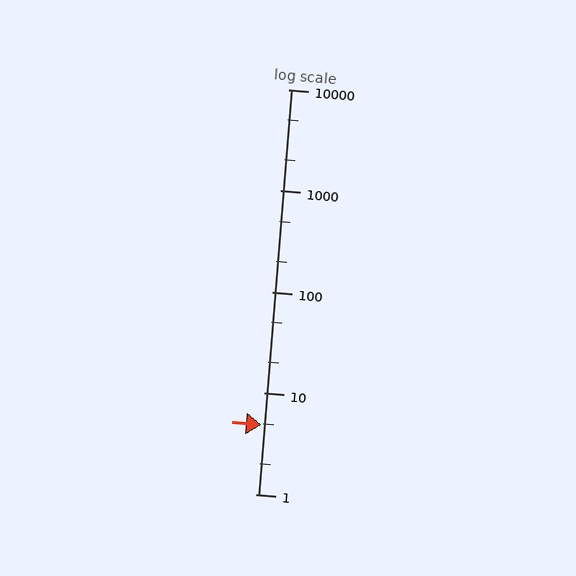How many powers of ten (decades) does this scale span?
The scale spans 4 decades, from 1 to 10000.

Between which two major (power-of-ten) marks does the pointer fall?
The pointer is between 1 and 10.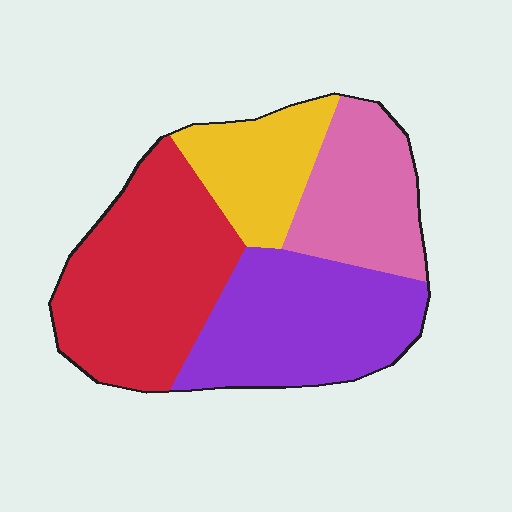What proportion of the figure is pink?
Pink takes up about one fifth (1/5) of the figure.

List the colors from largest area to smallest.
From largest to smallest: red, purple, pink, yellow.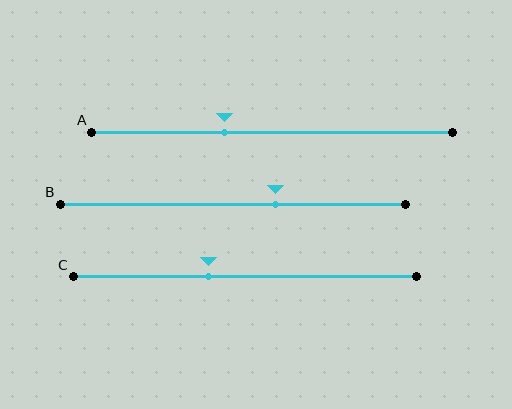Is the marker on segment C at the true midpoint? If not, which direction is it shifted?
No, the marker on segment C is shifted to the left by about 11% of the segment length.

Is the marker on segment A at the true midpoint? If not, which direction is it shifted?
No, the marker on segment A is shifted to the left by about 13% of the segment length.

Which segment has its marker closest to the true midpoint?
Segment C has its marker closest to the true midpoint.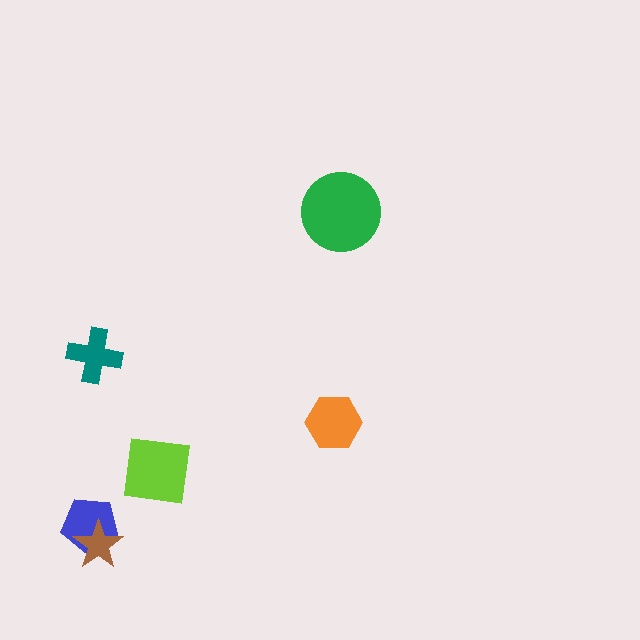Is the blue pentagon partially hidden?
Yes, it is partially covered by another shape.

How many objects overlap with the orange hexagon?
0 objects overlap with the orange hexagon.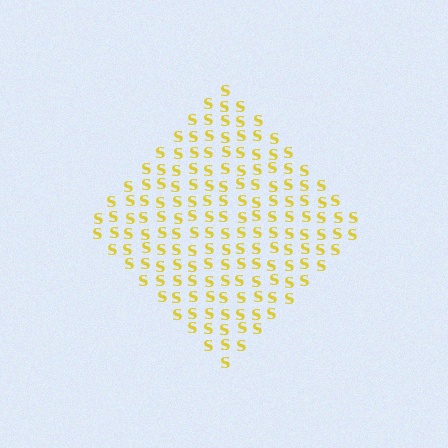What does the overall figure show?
The overall figure shows a diamond.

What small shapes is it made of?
It is made of small letter S's.